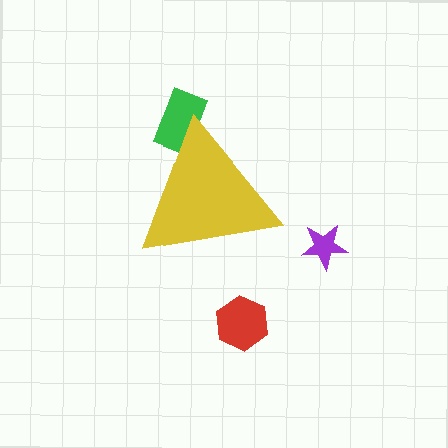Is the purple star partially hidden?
No, the purple star is fully visible.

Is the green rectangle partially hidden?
Yes, the green rectangle is partially hidden behind the yellow triangle.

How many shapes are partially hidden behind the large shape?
1 shape is partially hidden.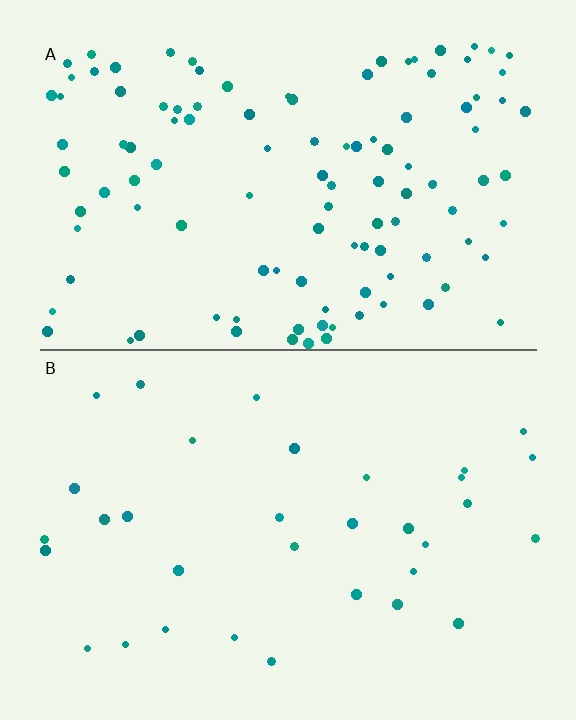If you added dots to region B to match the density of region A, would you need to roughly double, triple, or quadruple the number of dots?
Approximately triple.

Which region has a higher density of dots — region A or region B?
A (the top).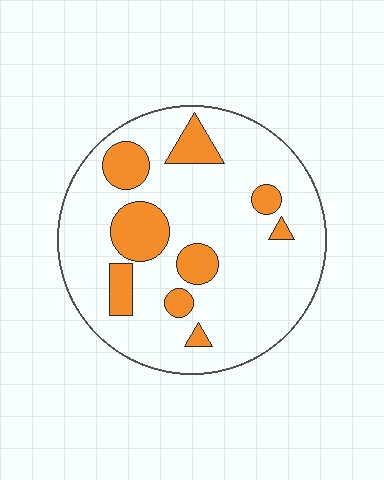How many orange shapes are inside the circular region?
9.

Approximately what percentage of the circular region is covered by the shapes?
Approximately 20%.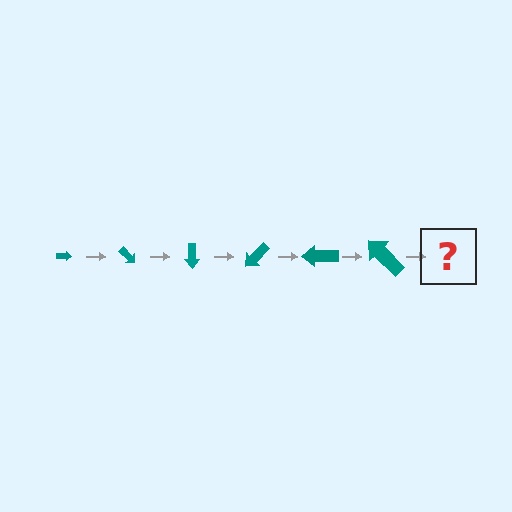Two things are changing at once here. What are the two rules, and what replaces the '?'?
The two rules are that the arrow grows larger each step and it rotates 45 degrees each step. The '?' should be an arrow, larger than the previous one and rotated 270 degrees from the start.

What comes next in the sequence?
The next element should be an arrow, larger than the previous one and rotated 270 degrees from the start.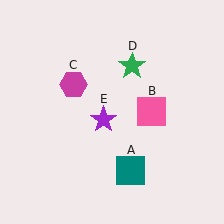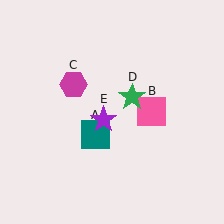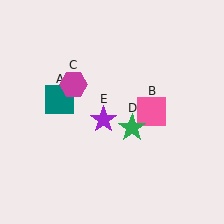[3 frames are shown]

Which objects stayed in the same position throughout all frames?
Pink square (object B) and magenta hexagon (object C) and purple star (object E) remained stationary.